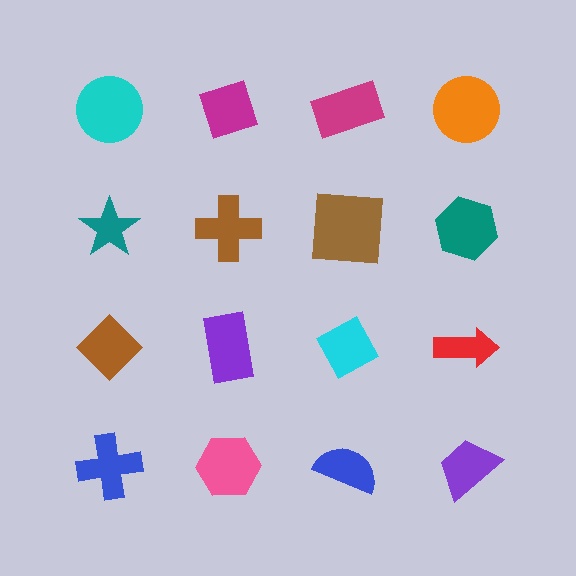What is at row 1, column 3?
A magenta rectangle.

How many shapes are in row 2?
4 shapes.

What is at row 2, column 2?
A brown cross.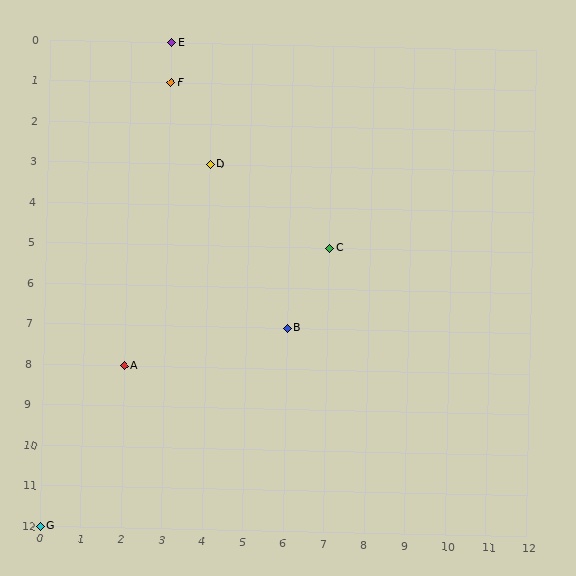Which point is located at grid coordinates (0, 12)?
Point G is at (0, 12).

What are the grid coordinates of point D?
Point D is at grid coordinates (4, 3).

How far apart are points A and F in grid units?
Points A and F are 1 column and 7 rows apart (about 7.1 grid units diagonally).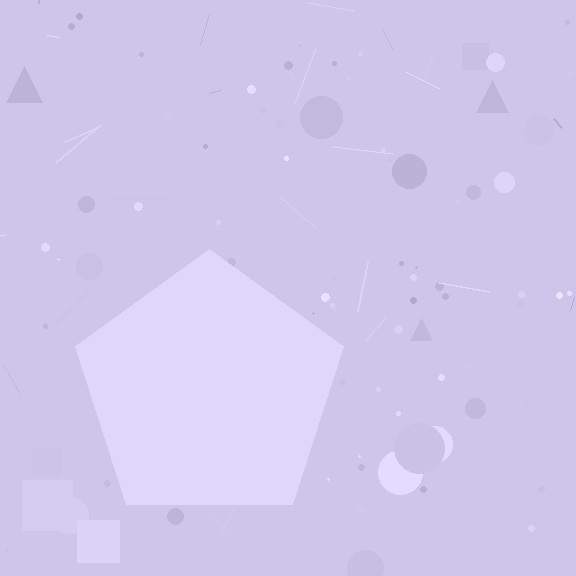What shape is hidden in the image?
A pentagon is hidden in the image.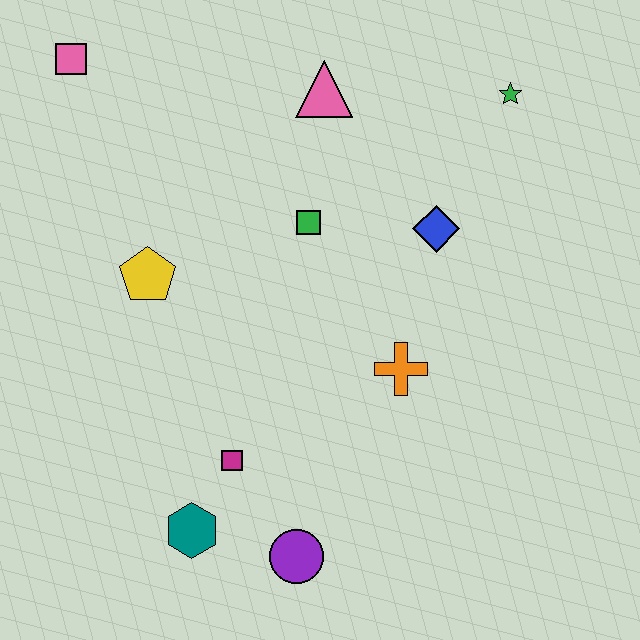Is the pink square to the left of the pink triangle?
Yes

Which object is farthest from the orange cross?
The pink square is farthest from the orange cross.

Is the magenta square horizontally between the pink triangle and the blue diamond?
No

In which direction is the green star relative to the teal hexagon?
The green star is above the teal hexagon.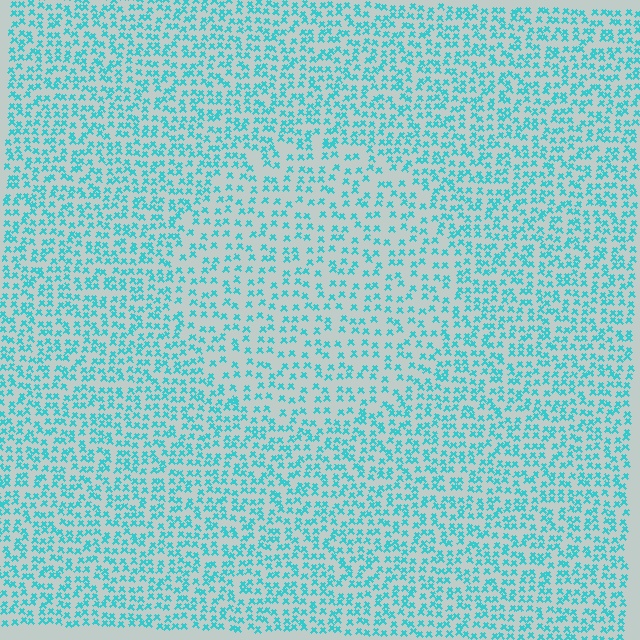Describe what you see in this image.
The image contains small cyan elements arranged at two different densities. A circle-shaped region is visible where the elements are less densely packed than the surrounding area.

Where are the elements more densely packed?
The elements are more densely packed outside the circle boundary.